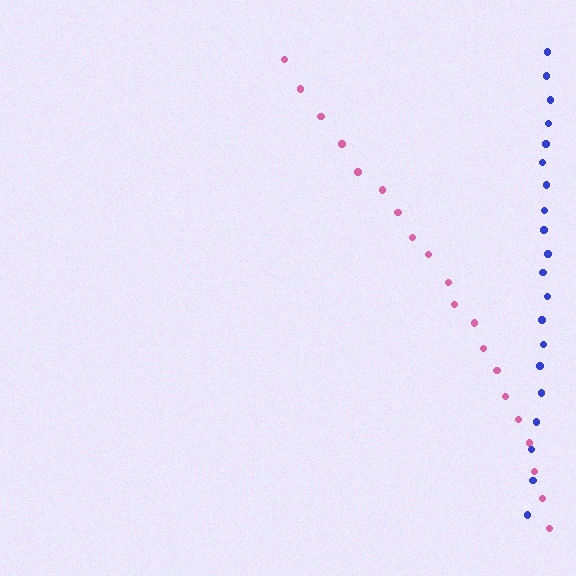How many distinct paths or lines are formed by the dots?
There are 2 distinct paths.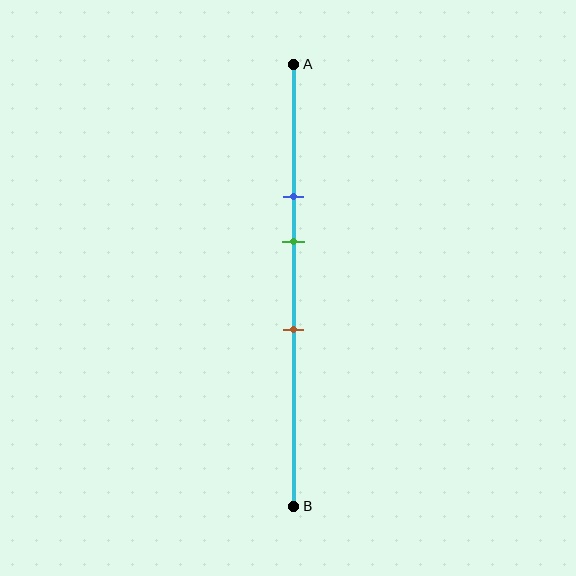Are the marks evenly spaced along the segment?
Yes, the marks are approximately evenly spaced.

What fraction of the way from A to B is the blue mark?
The blue mark is approximately 30% (0.3) of the way from A to B.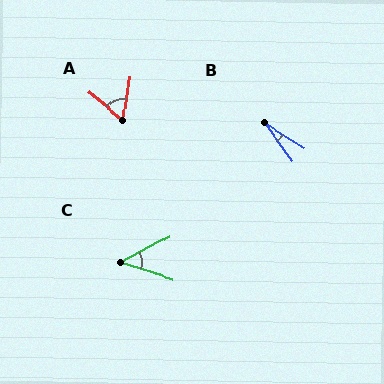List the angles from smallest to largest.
B (22°), C (45°), A (61°).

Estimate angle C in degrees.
Approximately 45 degrees.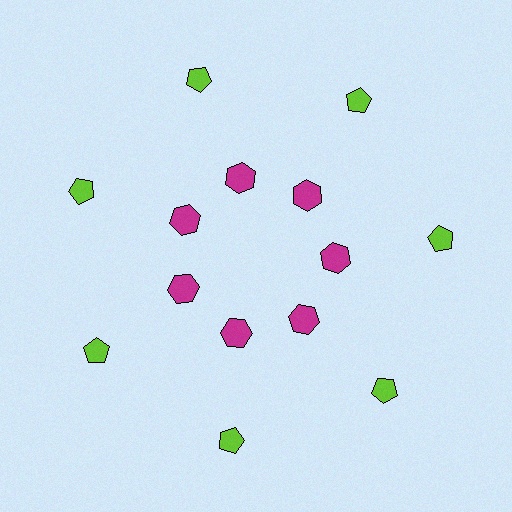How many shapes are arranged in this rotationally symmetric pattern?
There are 14 shapes, arranged in 7 groups of 2.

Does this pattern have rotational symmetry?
Yes, this pattern has 7-fold rotational symmetry. It looks the same after rotating 51 degrees around the center.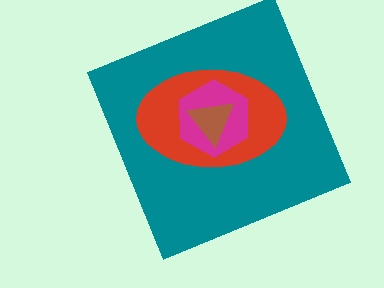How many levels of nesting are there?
4.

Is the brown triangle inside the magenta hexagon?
Yes.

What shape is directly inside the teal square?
The red ellipse.